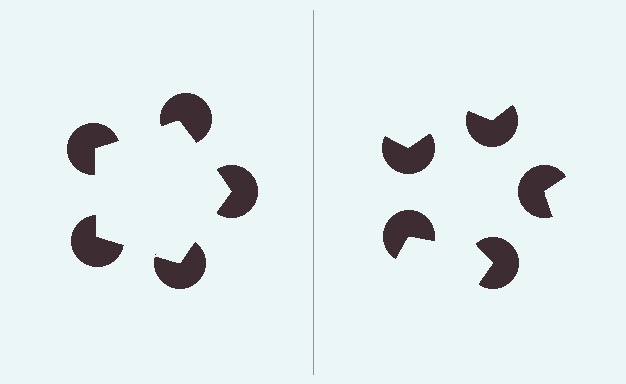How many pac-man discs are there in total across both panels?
10 — 5 on each side.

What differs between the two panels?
The pac-man discs are positioned identically on both sides; only the wedge orientations differ. On the left they align to a pentagon; on the right they are misaligned.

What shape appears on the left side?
An illusory pentagon.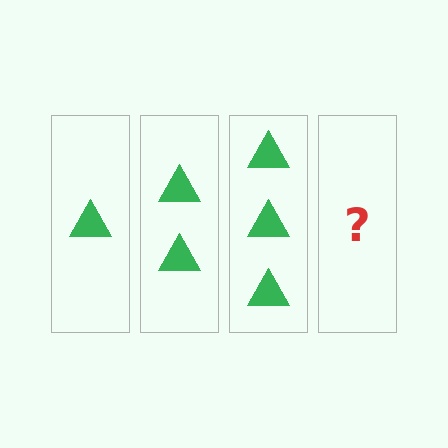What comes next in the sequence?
The next element should be 4 triangles.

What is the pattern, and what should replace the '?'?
The pattern is that each step adds one more triangle. The '?' should be 4 triangles.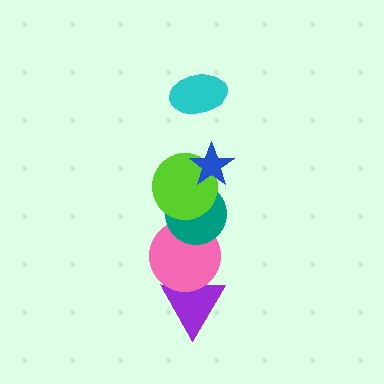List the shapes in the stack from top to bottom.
From top to bottom: the cyan ellipse, the blue star, the lime circle, the teal circle, the pink circle, the purple triangle.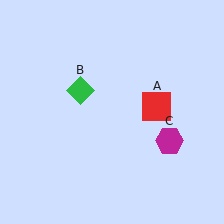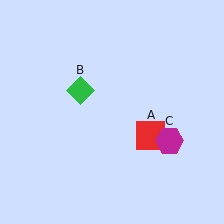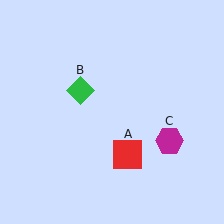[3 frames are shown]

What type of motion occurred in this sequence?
The red square (object A) rotated clockwise around the center of the scene.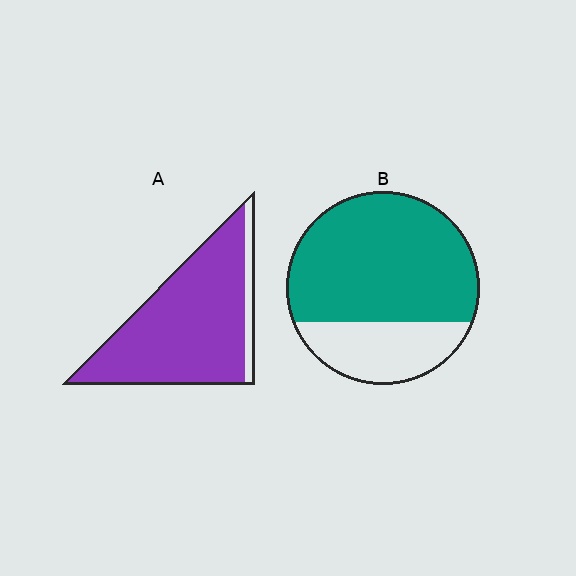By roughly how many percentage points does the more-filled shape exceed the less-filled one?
By roughly 20 percentage points (A over B).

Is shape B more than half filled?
Yes.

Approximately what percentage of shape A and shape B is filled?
A is approximately 90% and B is approximately 70%.